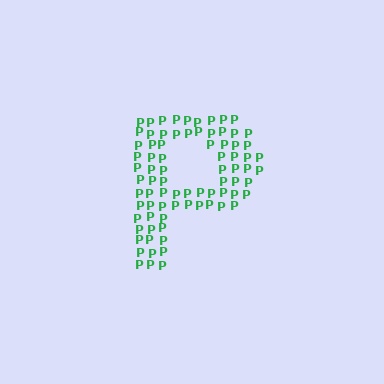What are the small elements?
The small elements are letter P's.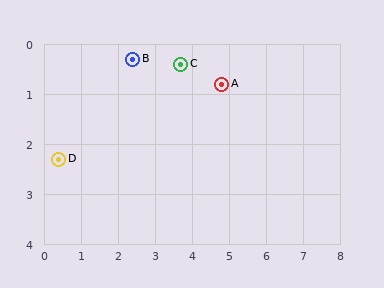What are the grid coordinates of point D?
Point D is at approximately (0.4, 2.3).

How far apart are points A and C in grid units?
Points A and C are about 1.2 grid units apart.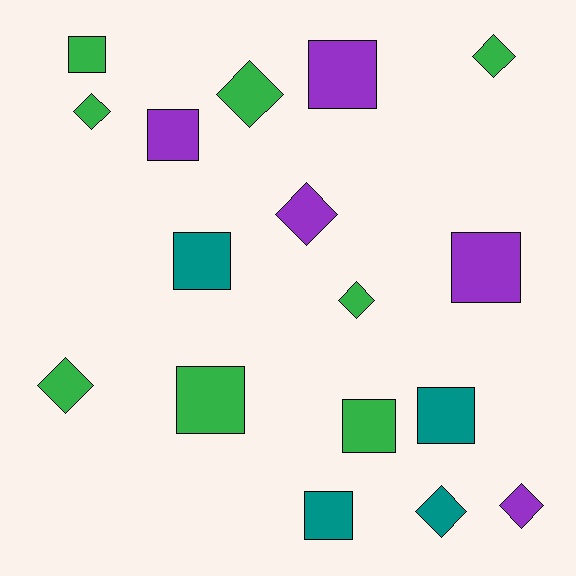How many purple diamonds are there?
There are 2 purple diamonds.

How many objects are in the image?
There are 17 objects.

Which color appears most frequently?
Green, with 8 objects.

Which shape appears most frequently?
Square, with 9 objects.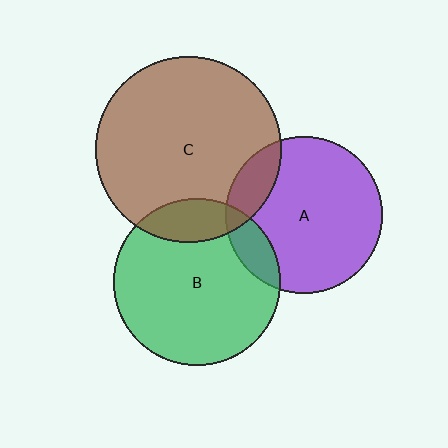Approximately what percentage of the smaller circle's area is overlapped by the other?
Approximately 15%.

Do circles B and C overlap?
Yes.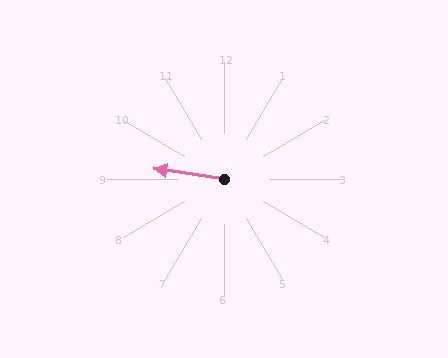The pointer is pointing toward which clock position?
Roughly 9 o'clock.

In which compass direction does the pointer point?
West.